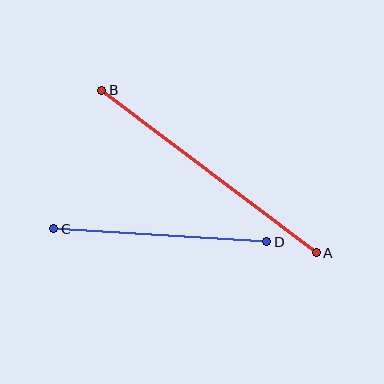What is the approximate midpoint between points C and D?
The midpoint is at approximately (160, 235) pixels.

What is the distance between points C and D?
The distance is approximately 213 pixels.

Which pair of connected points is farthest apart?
Points A and B are farthest apart.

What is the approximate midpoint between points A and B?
The midpoint is at approximately (209, 171) pixels.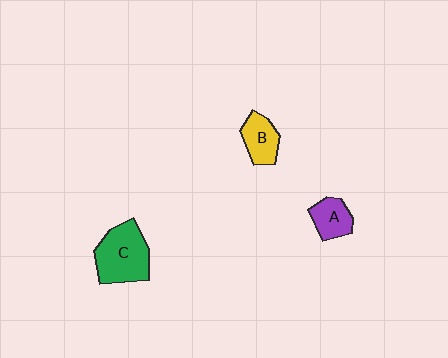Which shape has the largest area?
Shape C (green).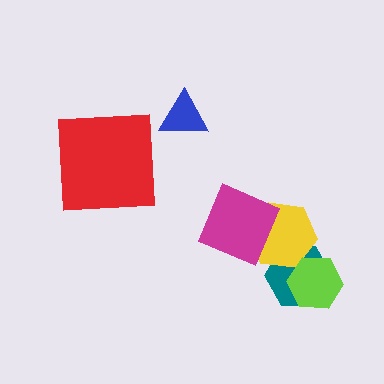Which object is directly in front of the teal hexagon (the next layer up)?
The yellow hexagon is directly in front of the teal hexagon.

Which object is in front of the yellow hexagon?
The magenta diamond is in front of the yellow hexagon.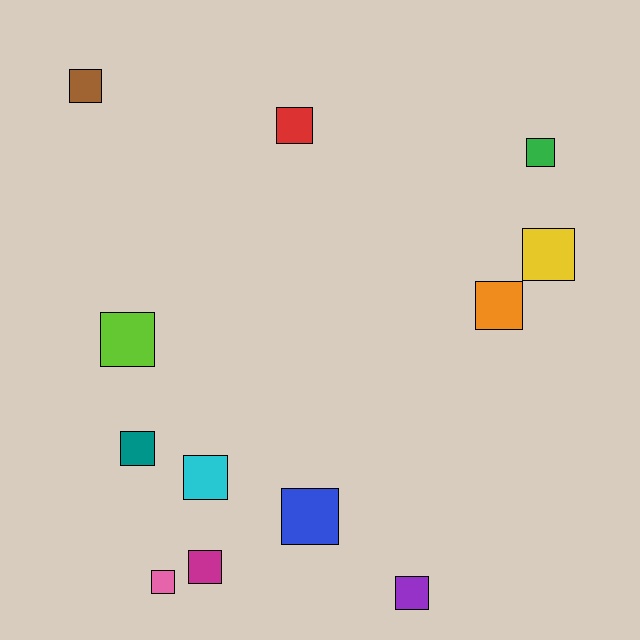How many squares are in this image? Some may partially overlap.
There are 12 squares.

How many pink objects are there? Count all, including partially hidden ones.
There is 1 pink object.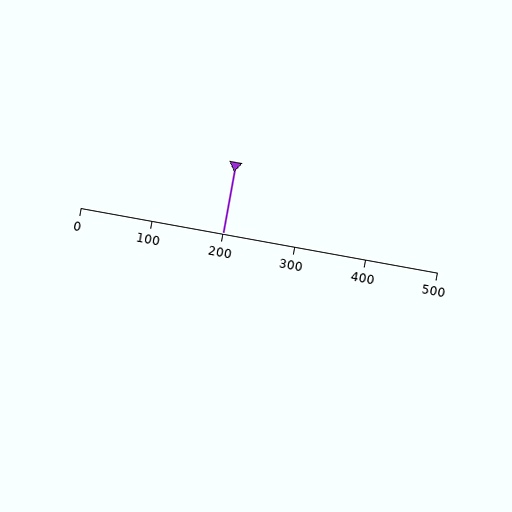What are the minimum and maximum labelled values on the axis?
The axis runs from 0 to 500.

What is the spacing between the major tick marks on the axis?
The major ticks are spaced 100 apart.